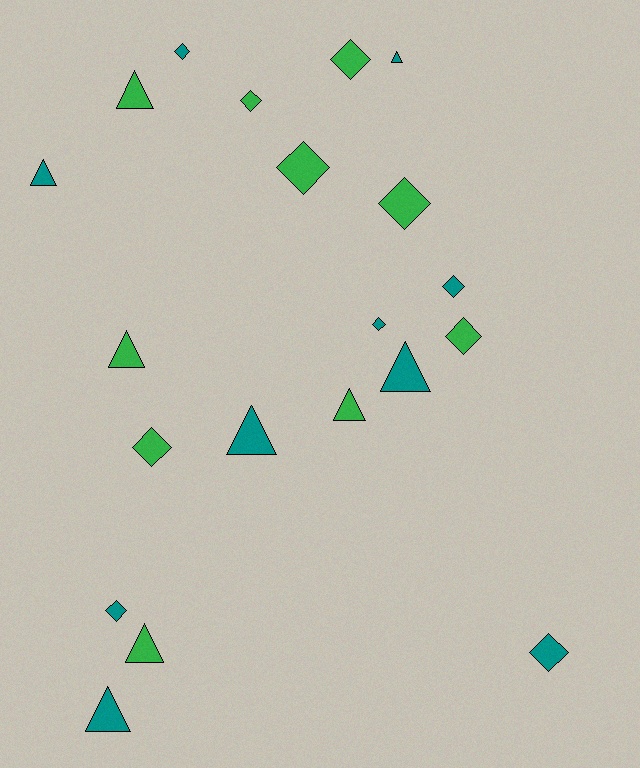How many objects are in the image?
There are 20 objects.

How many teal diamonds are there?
There are 5 teal diamonds.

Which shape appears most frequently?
Diamond, with 11 objects.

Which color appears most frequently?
Teal, with 10 objects.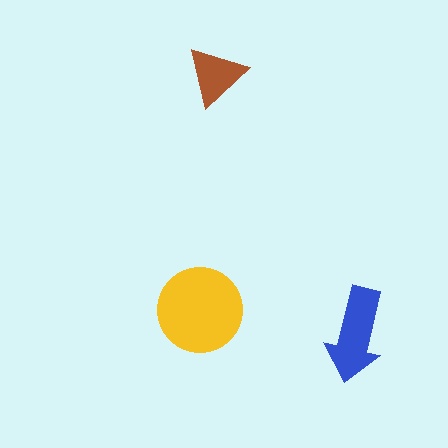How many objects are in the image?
There are 3 objects in the image.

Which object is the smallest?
The brown triangle.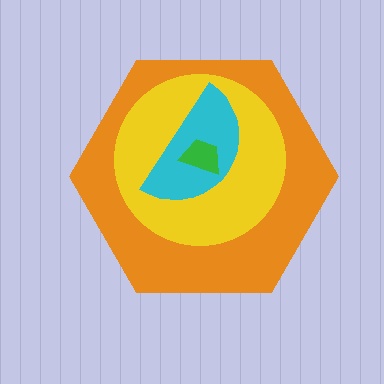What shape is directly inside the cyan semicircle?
The green trapezoid.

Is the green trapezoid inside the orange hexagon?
Yes.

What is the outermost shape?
The orange hexagon.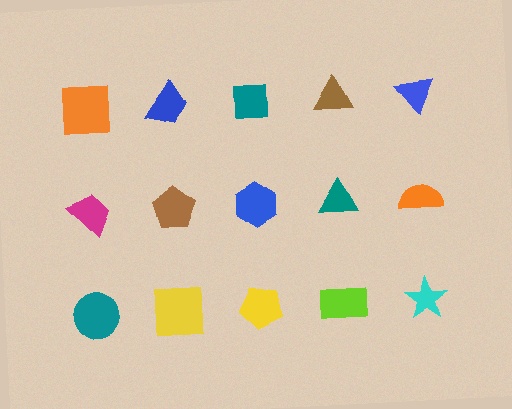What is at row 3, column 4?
A lime rectangle.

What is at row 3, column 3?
A yellow pentagon.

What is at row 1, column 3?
A teal square.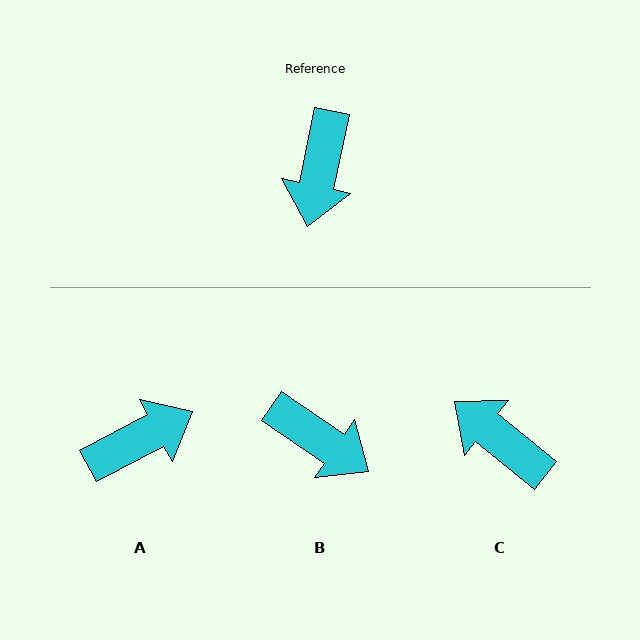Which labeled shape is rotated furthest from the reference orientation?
A, about 130 degrees away.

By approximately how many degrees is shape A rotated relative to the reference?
Approximately 130 degrees counter-clockwise.